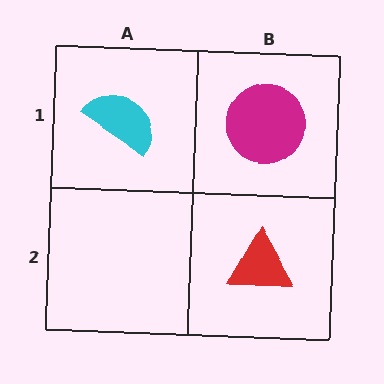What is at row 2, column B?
A red triangle.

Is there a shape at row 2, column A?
No, that cell is empty.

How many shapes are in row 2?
1 shape.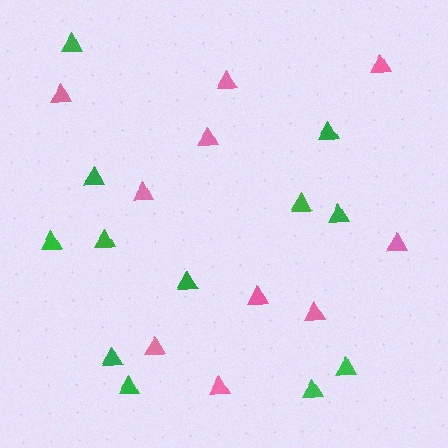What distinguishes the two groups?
There are 2 groups: one group of green triangles (12) and one group of pink triangles (10).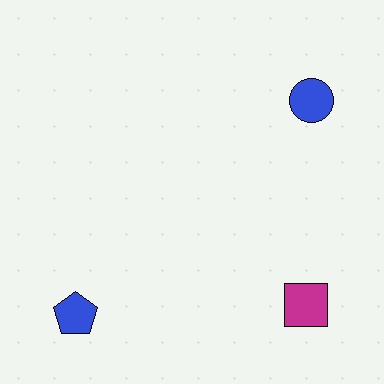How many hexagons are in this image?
There are no hexagons.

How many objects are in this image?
There are 3 objects.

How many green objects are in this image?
There are no green objects.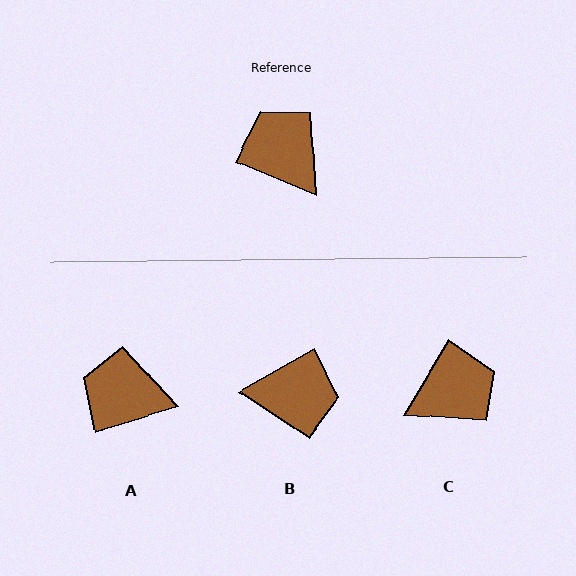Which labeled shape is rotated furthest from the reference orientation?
B, about 127 degrees away.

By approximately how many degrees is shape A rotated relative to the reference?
Approximately 40 degrees counter-clockwise.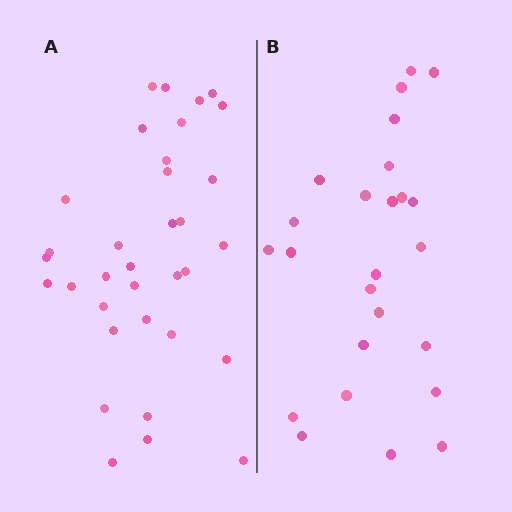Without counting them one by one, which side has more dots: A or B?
Region A (the left region) has more dots.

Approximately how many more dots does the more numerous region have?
Region A has roughly 8 or so more dots than region B.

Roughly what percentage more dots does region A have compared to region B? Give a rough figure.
About 35% more.